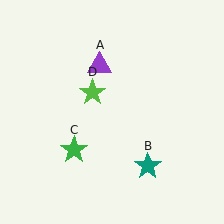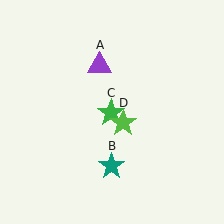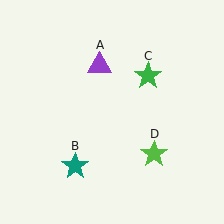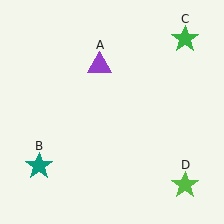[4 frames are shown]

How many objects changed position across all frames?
3 objects changed position: teal star (object B), green star (object C), lime star (object D).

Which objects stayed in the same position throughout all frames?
Purple triangle (object A) remained stationary.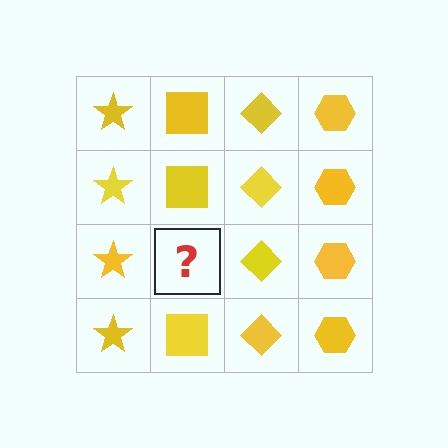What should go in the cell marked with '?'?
The missing cell should contain a yellow square.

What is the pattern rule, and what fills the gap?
The rule is that each column has a consistent shape. The gap should be filled with a yellow square.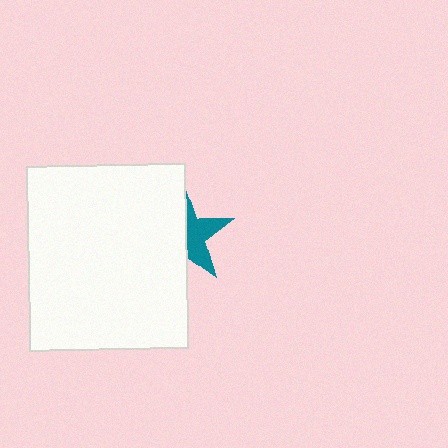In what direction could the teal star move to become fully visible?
The teal star could move right. That would shift it out from behind the white rectangle entirely.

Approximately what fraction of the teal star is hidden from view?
Roughly 56% of the teal star is hidden behind the white rectangle.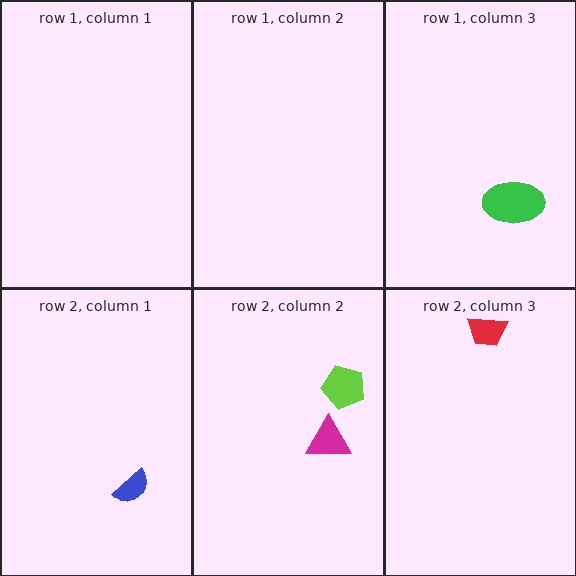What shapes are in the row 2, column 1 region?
The blue semicircle.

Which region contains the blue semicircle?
The row 2, column 1 region.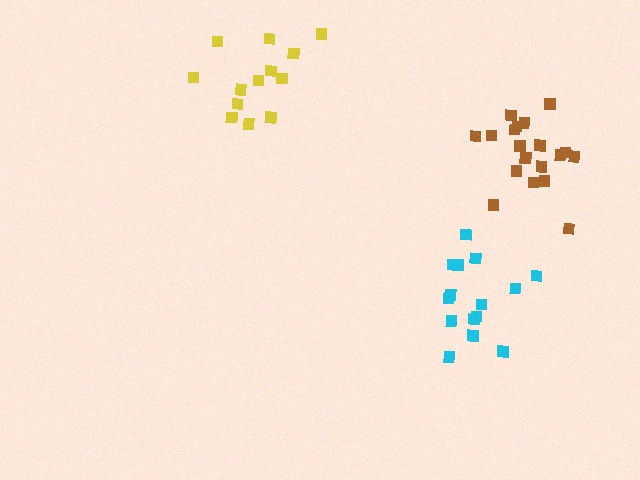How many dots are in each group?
Group 1: 13 dots, Group 2: 15 dots, Group 3: 19 dots (47 total).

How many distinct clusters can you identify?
There are 3 distinct clusters.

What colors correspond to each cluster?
The clusters are colored: yellow, cyan, brown.